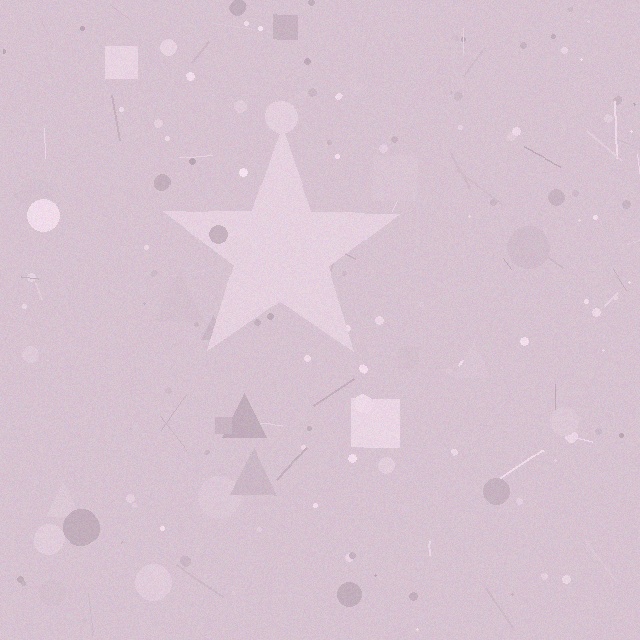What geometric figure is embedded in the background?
A star is embedded in the background.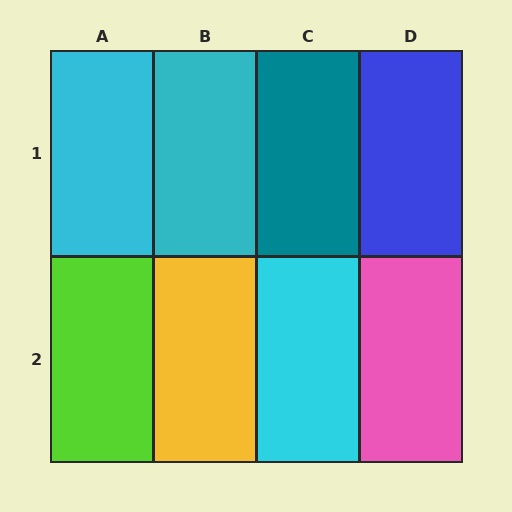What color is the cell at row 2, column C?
Cyan.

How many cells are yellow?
1 cell is yellow.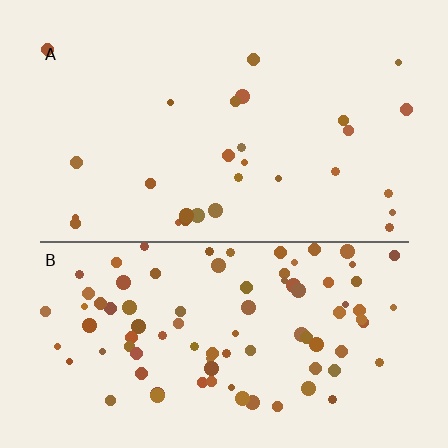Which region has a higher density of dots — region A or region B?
B (the bottom).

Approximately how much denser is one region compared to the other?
Approximately 3.2× — region B over region A.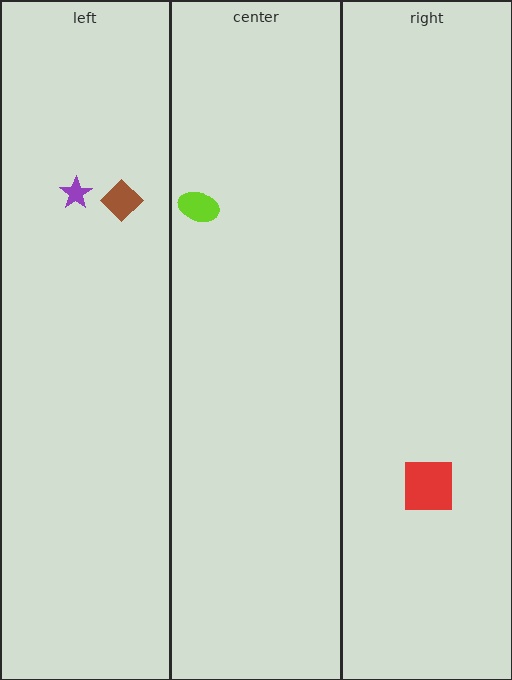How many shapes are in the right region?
1.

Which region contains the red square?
The right region.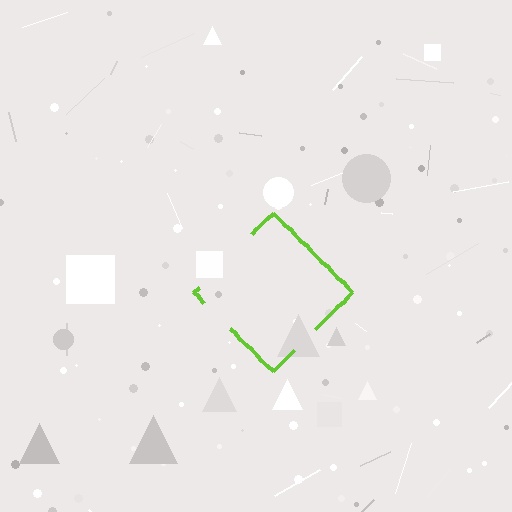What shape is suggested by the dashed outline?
The dashed outline suggests a diamond.